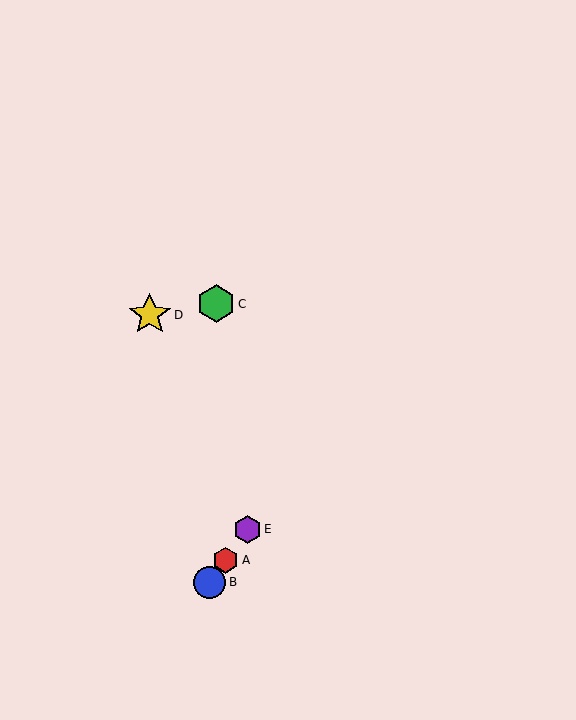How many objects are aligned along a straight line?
3 objects (A, B, E) are aligned along a straight line.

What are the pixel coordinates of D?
Object D is at (150, 315).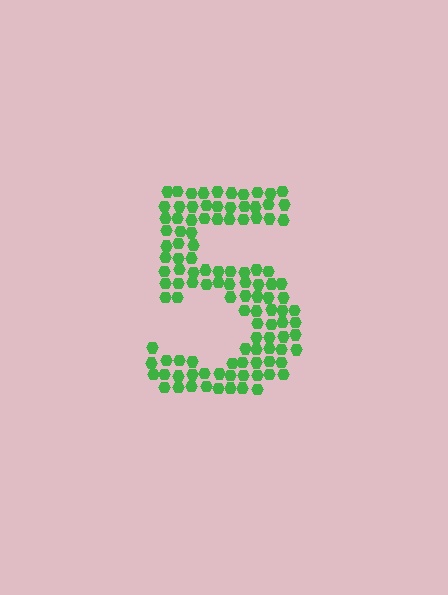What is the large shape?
The large shape is the digit 5.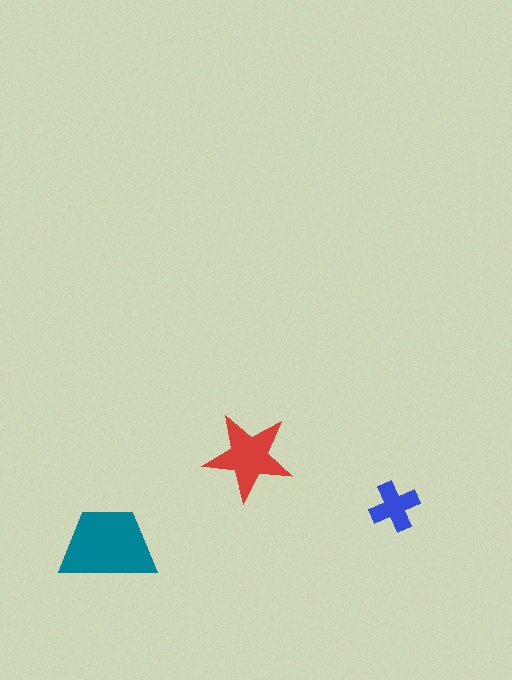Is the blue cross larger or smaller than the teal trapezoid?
Smaller.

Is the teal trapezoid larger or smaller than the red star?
Larger.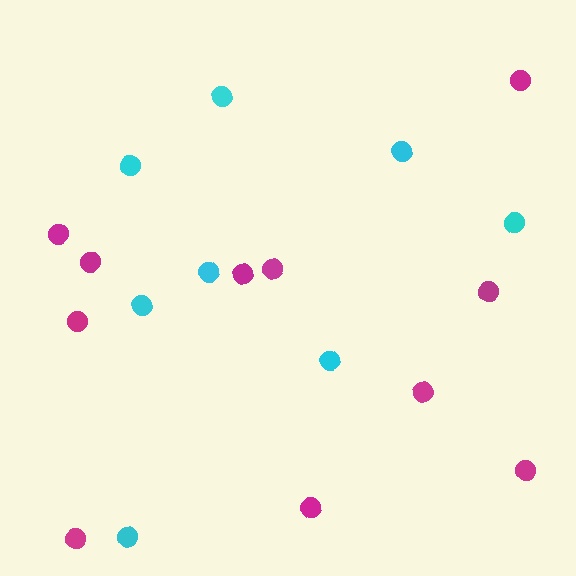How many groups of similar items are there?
There are 2 groups: one group of cyan circles (8) and one group of magenta circles (11).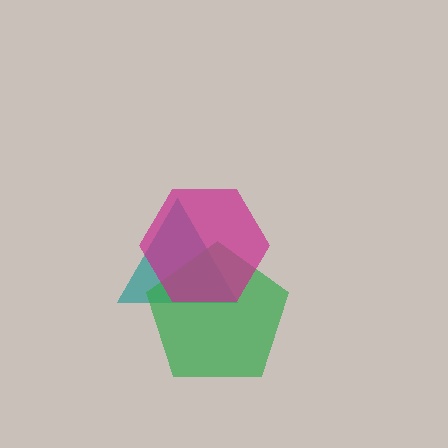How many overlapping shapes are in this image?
There are 3 overlapping shapes in the image.